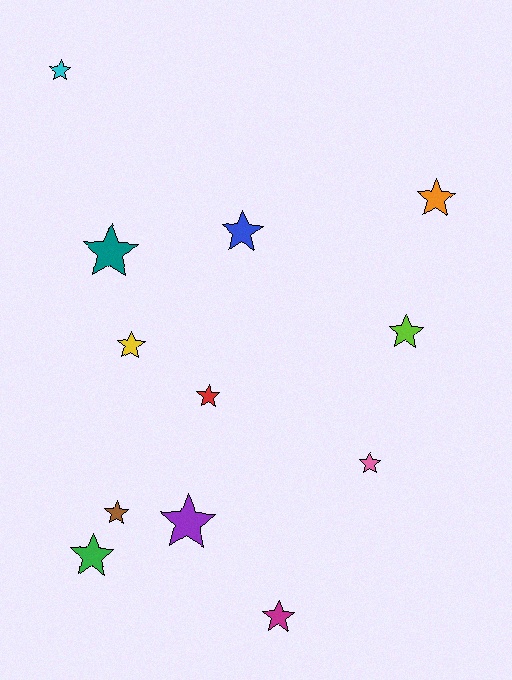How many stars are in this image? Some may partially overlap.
There are 12 stars.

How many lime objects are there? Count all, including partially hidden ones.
There is 1 lime object.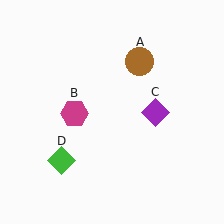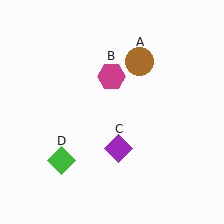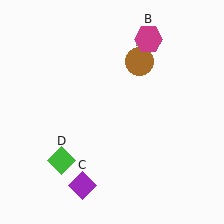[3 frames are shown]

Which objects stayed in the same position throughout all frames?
Brown circle (object A) and green diamond (object D) remained stationary.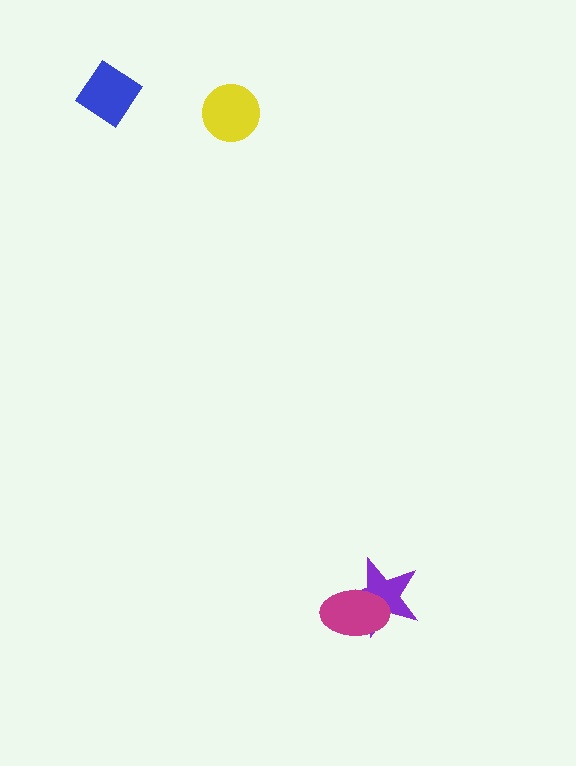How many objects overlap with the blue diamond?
0 objects overlap with the blue diamond.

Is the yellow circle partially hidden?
No, no other shape covers it.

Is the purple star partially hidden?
Yes, it is partially covered by another shape.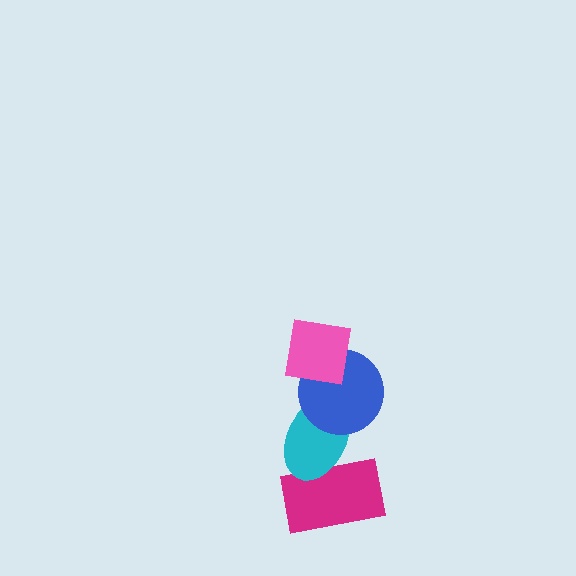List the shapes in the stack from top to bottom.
From top to bottom: the pink square, the blue circle, the cyan ellipse, the magenta rectangle.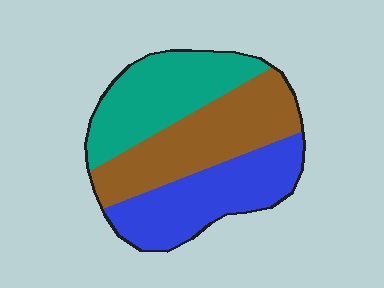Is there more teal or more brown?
Brown.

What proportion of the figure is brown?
Brown covers roughly 35% of the figure.